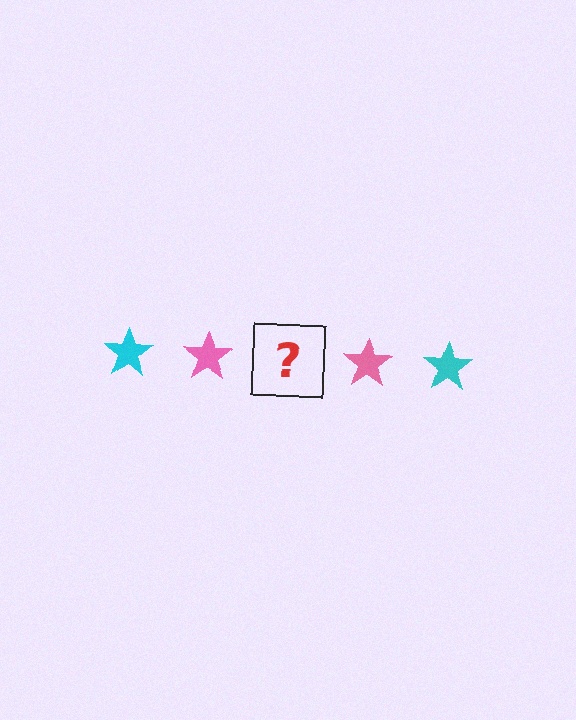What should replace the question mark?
The question mark should be replaced with a cyan star.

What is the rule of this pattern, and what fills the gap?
The rule is that the pattern cycles through cyan, pink stars. The gap should be filled with a cyan star.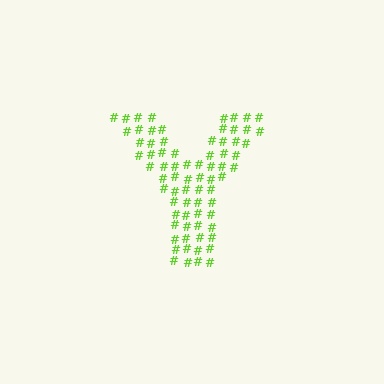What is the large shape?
The large shape is the letter Y.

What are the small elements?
The small elements are hash symbols.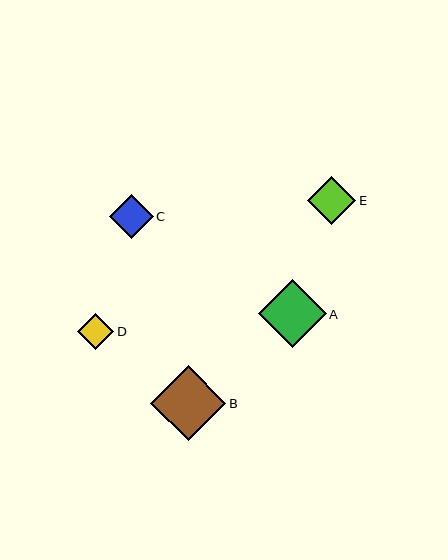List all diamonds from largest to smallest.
From largest to smallest: B, A, E, C, D.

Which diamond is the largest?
Diamond B is the largest with a size of approximately 75 pixels.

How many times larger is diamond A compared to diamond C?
Diamond A is approximately 1.5 times the size of diamond C.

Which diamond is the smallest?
Diamond D is the smallest with a size of approximately 36 pixels.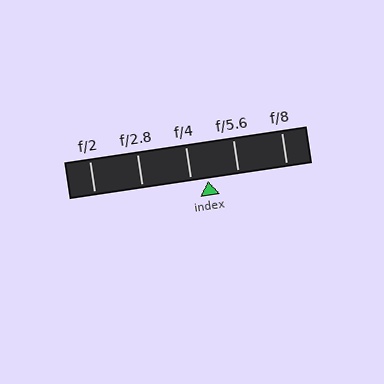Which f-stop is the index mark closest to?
The index mark is closest to f/4.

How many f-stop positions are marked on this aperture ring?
There are 5 f-stop positions marked.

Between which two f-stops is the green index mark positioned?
The index mark is between f/4 and f/5.6.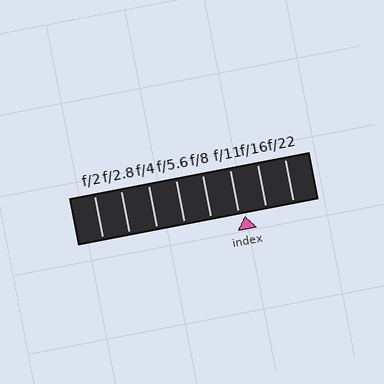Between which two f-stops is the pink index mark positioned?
The index mark is between f/11 and f/16.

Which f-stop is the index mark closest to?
The index mark is closest to f/11.